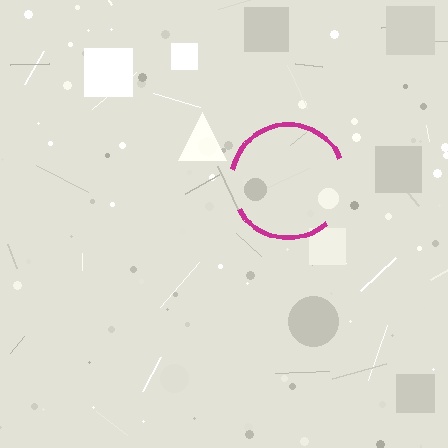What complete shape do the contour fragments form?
The contour fragments form a circle.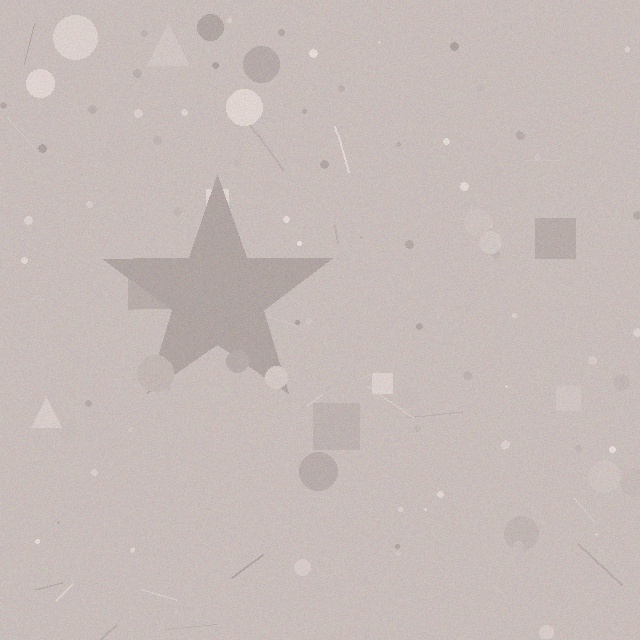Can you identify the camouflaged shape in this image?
The camouflaged shape is a star.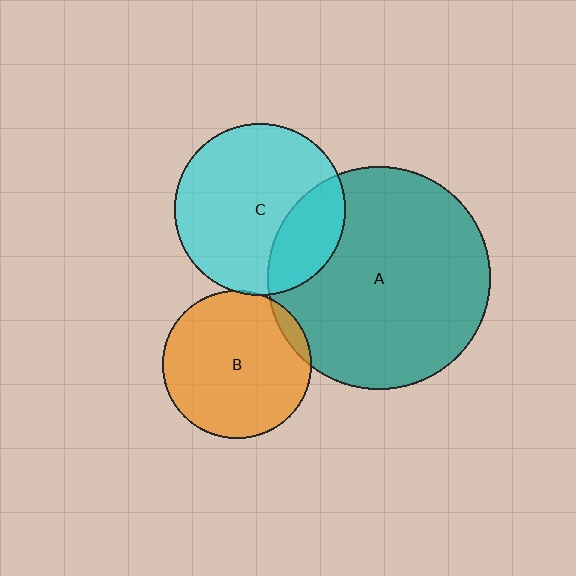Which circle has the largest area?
Circle A (teal).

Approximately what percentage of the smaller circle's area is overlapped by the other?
Approximately 5%.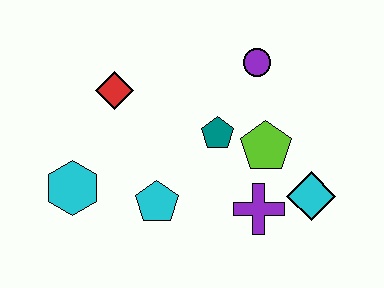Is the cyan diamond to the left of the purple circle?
No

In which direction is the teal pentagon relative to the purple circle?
The teal pentagon is below the purple circle.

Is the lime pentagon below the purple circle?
Yes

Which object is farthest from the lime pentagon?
The cyan hexagon is farthest from the lime pentagon.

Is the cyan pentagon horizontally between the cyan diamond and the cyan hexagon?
Yes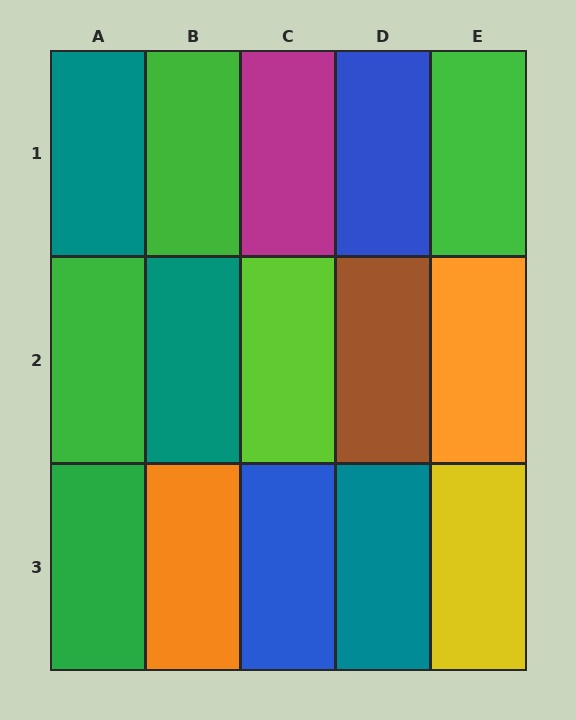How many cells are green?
4 cells are green.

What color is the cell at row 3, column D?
Teal.